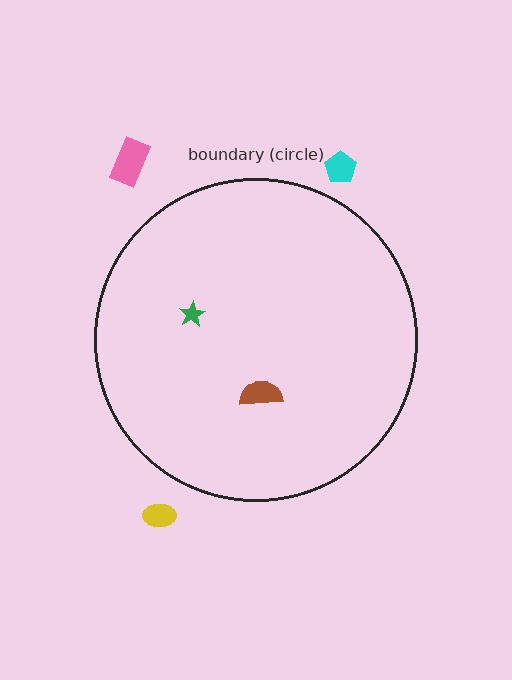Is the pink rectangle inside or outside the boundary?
Outside.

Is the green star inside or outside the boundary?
Inside.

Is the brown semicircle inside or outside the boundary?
Inside.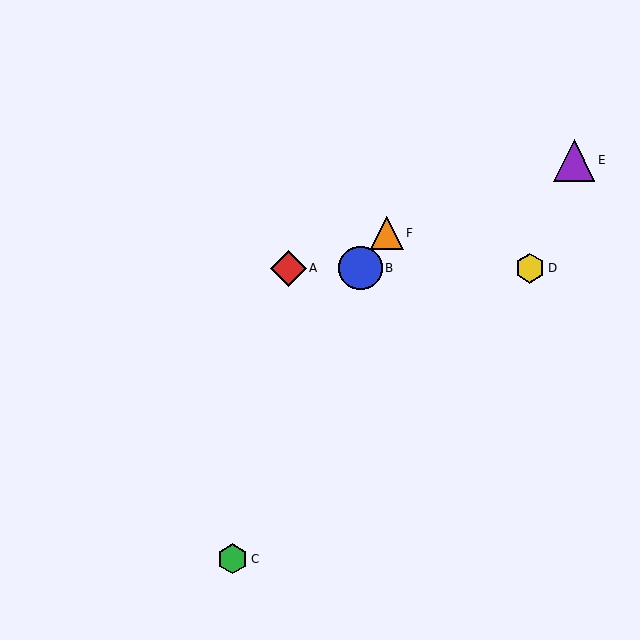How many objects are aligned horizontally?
3 objects (A, B, D) are aligned horizontally.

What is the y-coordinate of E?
Object E is at y≈160.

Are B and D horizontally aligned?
Yes, both are at y≈268.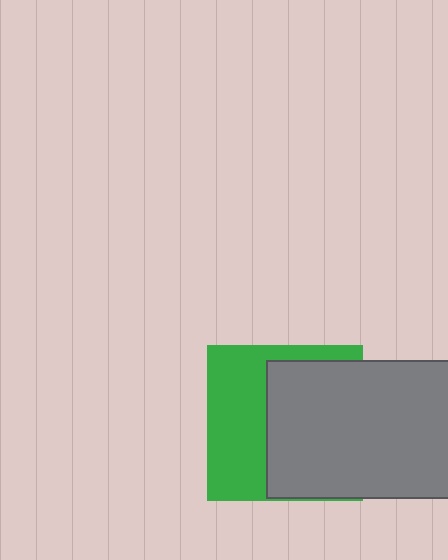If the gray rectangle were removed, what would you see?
You would see the complete green square.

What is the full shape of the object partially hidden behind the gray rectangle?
The partially hidden object is a green square.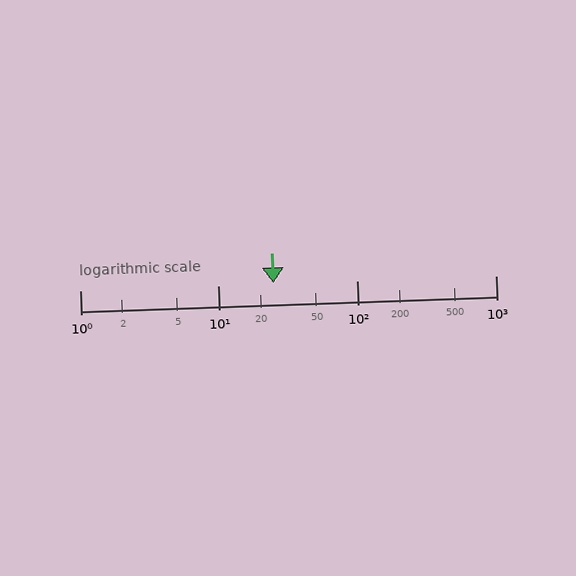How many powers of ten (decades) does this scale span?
The scale spans 3 decades, from 1 to 1000.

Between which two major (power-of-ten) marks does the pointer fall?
The pointer is between 10 and 100.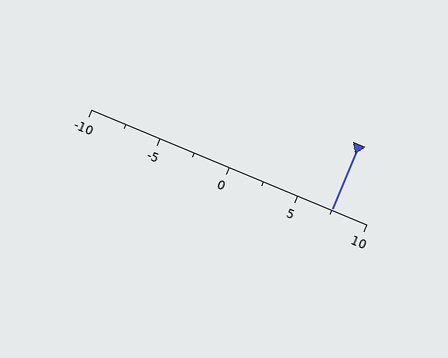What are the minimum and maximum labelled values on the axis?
The axis runs from -10 to 10.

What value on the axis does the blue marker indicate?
The marker indicates approximately 7.5.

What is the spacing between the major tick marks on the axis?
The major ticks are spaced 5 apart.